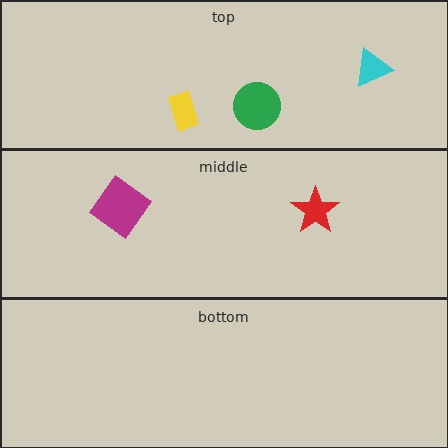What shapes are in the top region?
The yellow rectangle, the cyan triangle, the green circle.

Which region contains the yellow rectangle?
The top region.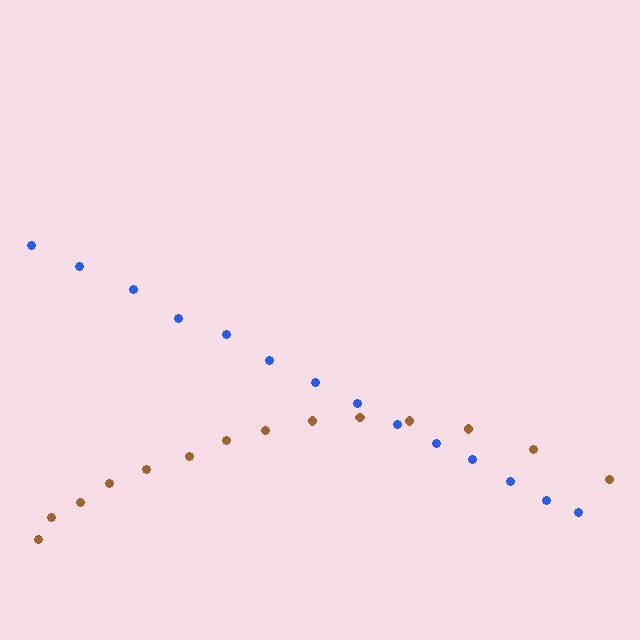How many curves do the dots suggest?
There are 2 distinct paths.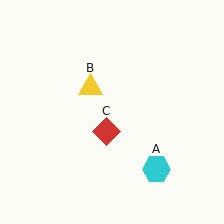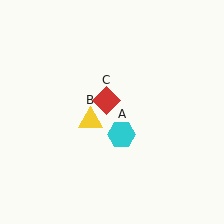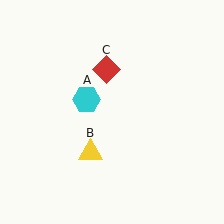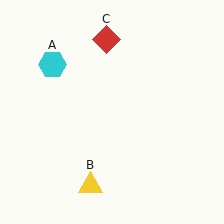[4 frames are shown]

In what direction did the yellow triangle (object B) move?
The yellow triangle (object B) moved down.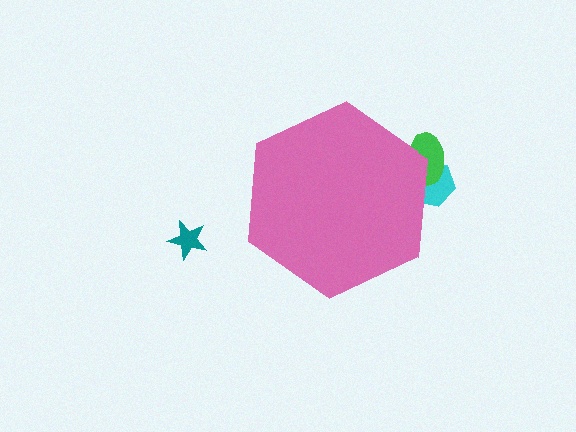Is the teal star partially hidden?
No, the teal star is fully visible.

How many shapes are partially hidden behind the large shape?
2 shapes are partially hidden.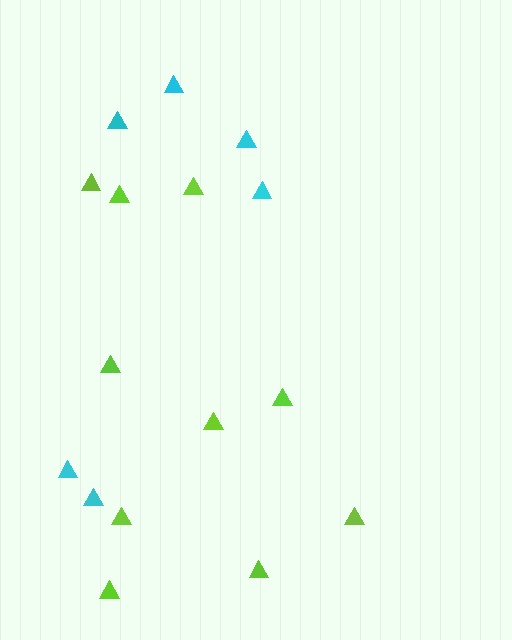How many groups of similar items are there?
There are 2 groups: one group of lime triangles (10) and one group of cyan triangles (6).